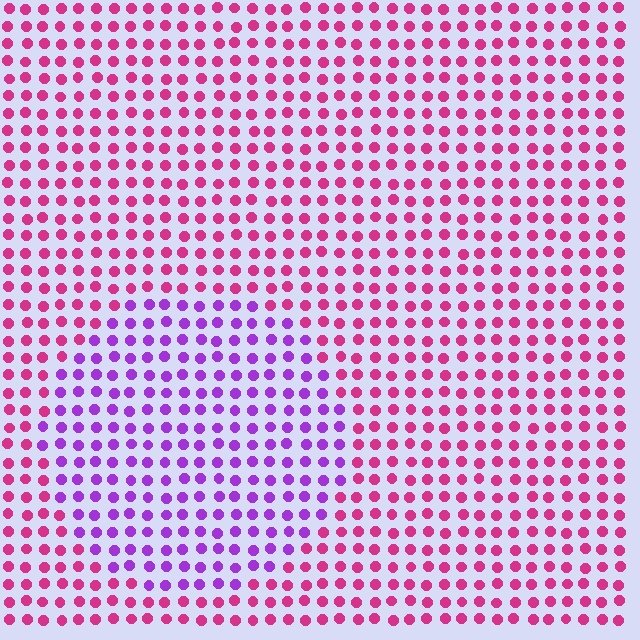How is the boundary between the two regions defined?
The boundary is defined purely by a slight shift in hue (about 46 degrees). Spacing, size, and orientation are identical on both sides.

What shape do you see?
I see a circle.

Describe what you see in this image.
The image is filled with small magenta elements in a uniform arrangement. A circle-shaped region is visible where the elements are tinted to a slightly different hue, forming a subtle color boundary.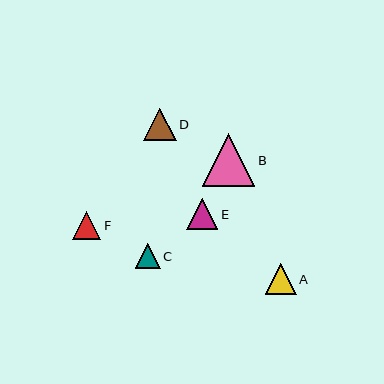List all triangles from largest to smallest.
From largest to smallest: B, D, A, E, F, C.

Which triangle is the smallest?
Triangle C is the smallest with a size of approximately 25 pixels.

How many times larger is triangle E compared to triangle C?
Triangle E is approximately 1.2 times the size of triangle C.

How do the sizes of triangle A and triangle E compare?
Triangle A and triangle E are approximately the same size.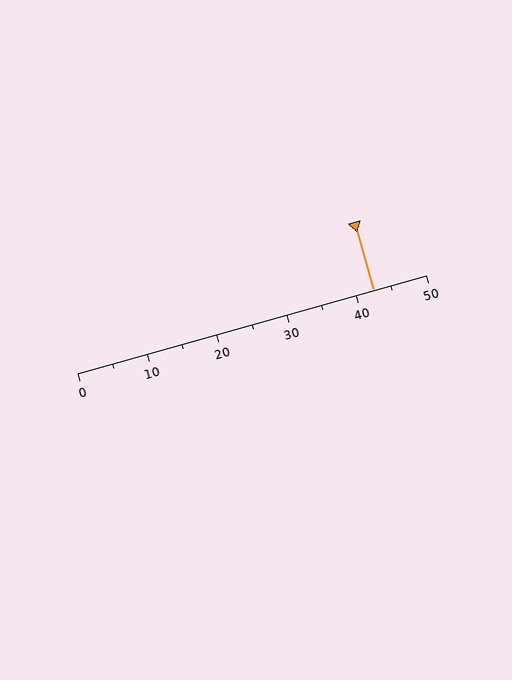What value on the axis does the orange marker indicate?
The marker indicates approximately 42.5.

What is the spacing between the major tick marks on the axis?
The major ticks are spaced 10 apart.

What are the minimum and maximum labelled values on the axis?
The axis runs from 0 to 50.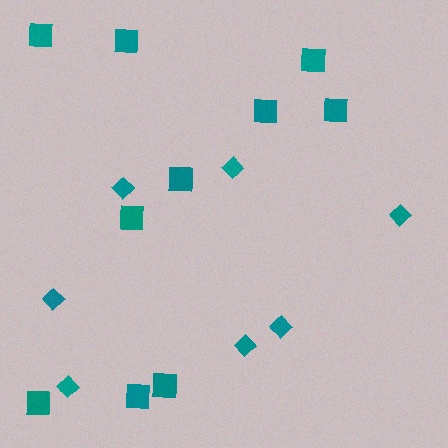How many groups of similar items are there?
There are 2 groups: one group of diamonds (7) and one group of squares (10).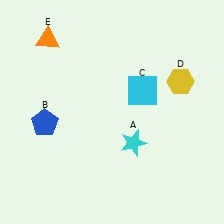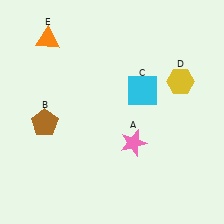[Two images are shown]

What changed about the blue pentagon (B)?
In Image 1, B is blue. In Image 2, it changed to brown.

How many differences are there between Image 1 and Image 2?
There are 2 differences between the two images.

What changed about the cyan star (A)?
In Image 1, A is cyan. In Image 2, it changed to pink.